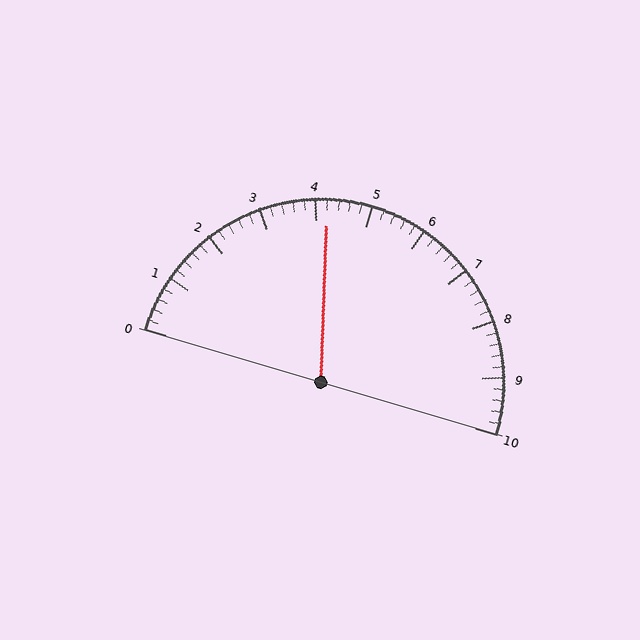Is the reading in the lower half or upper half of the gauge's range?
The reading is in the lower half of the range (0 to 10).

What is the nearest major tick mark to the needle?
The nearest major tick mark is 4.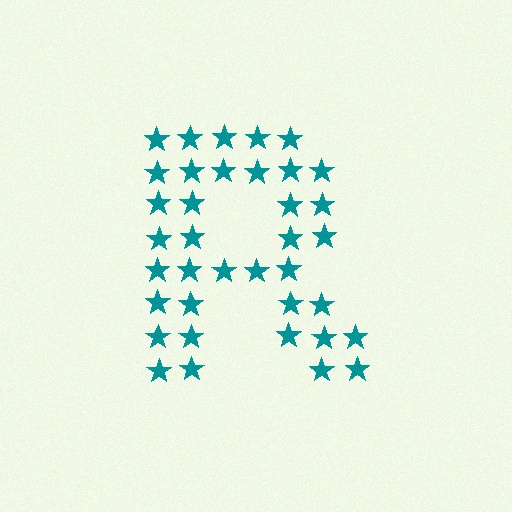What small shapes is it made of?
It is made of small stars.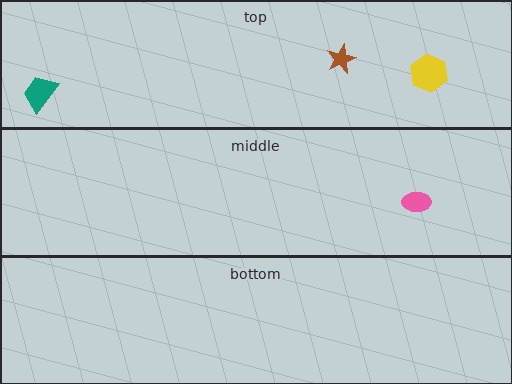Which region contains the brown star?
The top region.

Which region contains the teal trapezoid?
The top region.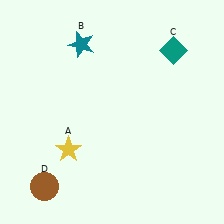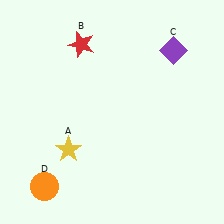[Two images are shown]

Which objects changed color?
B changed from teal to red. C changed from teal to purple. D changed from brown to orange.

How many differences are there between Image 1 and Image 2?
There are 3 differences between the two images.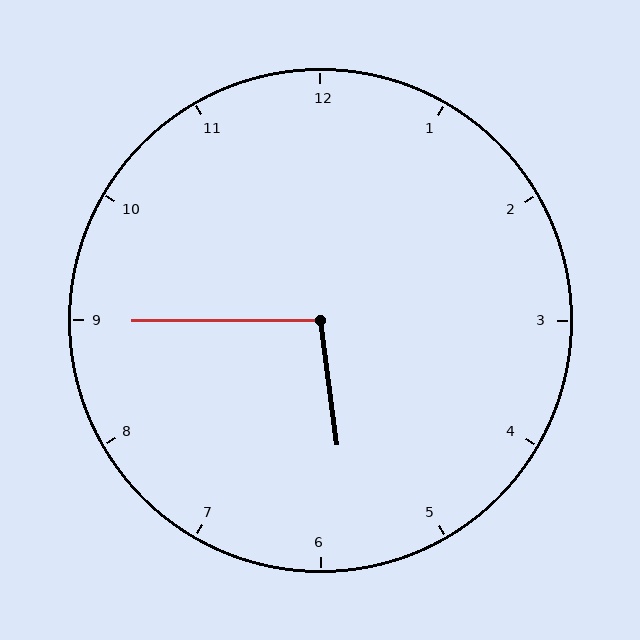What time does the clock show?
5:45.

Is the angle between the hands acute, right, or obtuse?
It is obtuse.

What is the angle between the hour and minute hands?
Approximately 98 degrees.